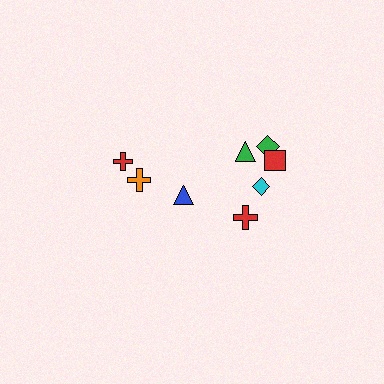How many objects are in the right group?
There are 5 objects.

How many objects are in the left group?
There are 3 objects.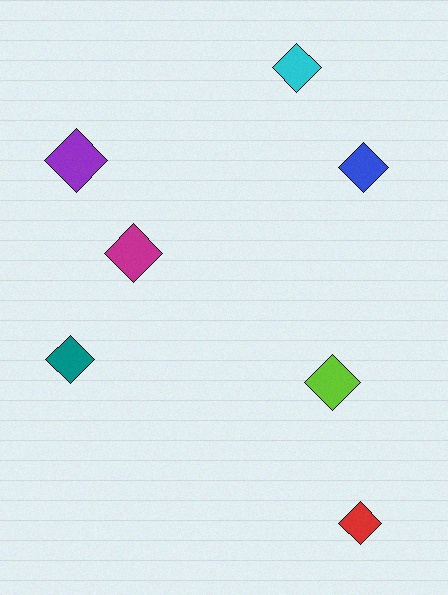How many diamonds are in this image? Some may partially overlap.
There are 7 diamonds.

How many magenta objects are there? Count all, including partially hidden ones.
There is 1 magenta object.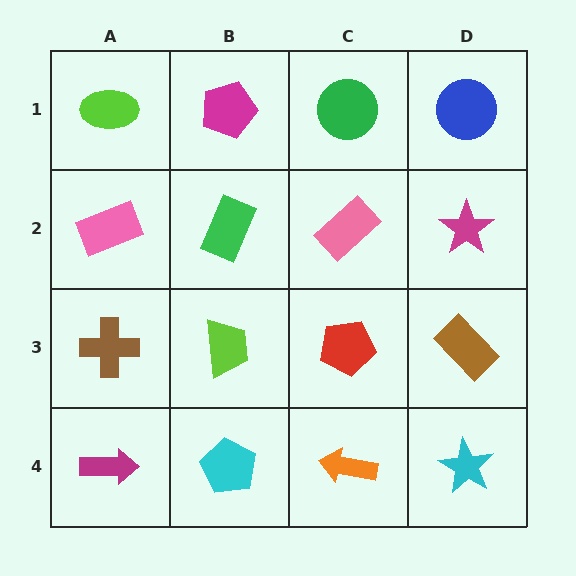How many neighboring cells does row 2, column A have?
3.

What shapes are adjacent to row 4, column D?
A brown rectangle (row 3, column D), an orange arrow (row 4, column C).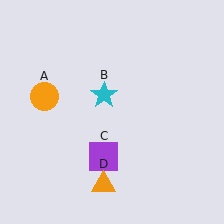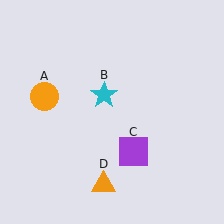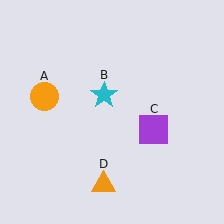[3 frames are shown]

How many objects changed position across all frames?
1 object changed position: purple square (object C).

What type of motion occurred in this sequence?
The purple square (object C) rotated counterclockwise around the center of the scene.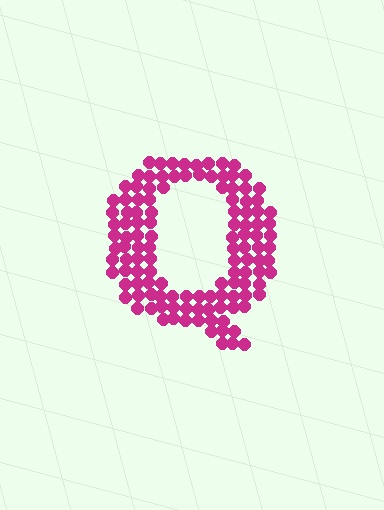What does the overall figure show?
The overall figure shows the letter Q.